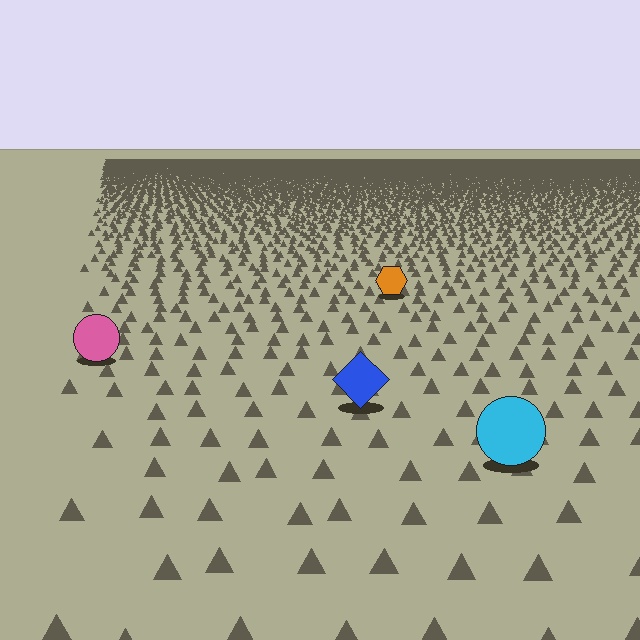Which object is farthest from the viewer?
The orange hexagon is farthest from the viewer. It appears smaller and the ground texture around it is denser.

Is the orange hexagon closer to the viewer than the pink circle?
No. The pink circle is closer — you can tell from the texture gradient: the ground texture is coarser near it.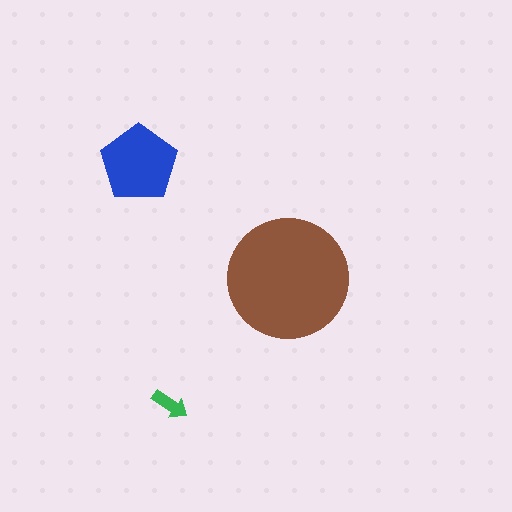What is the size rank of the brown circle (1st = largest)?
1st.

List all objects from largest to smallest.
The brown circle, the blue pentagon, the green arrow.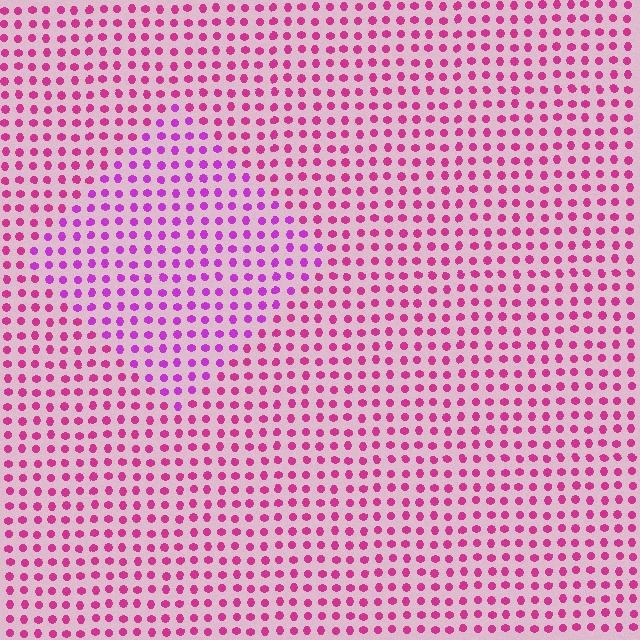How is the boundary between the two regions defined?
The boundary is defined purely by a slight shift in hue (about 29 degrees). Spacing, size, and orientation are identical on both sides.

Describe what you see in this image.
The image is filled with small magenta elements in a uniform arrangement. A diamond-shaped region is visible where the elements are tinted to a slightly different hue, forming a subtle color boundary.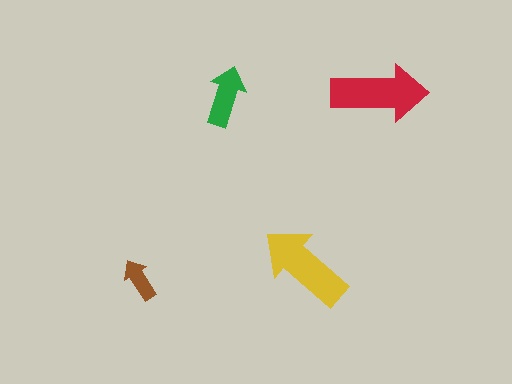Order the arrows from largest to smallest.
the red one, the yellow one, the green one, the brown one.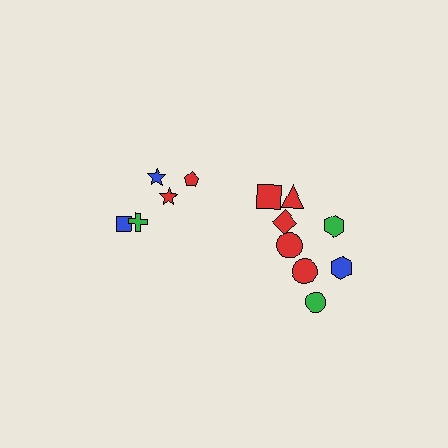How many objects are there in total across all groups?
There are 13 objects.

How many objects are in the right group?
There are 8 objects.